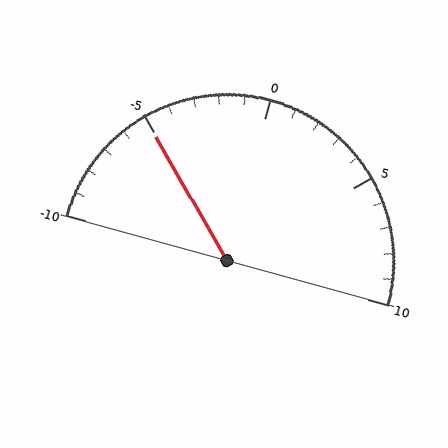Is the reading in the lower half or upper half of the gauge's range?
The reading is in the lower half of the range (-10 to 10).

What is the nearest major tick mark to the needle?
The nearest major tick mark is -5.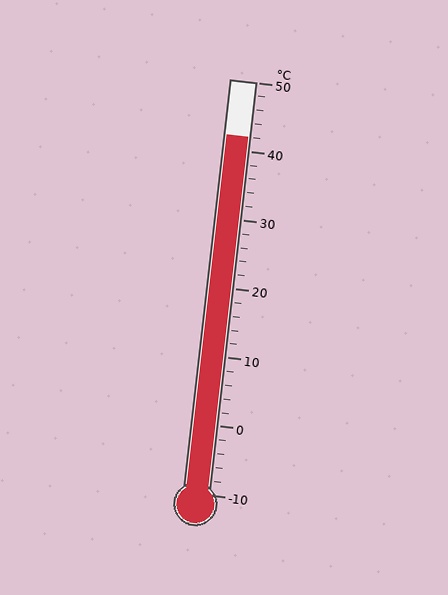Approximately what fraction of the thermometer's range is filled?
The thermometer is filled to approximately 85% of its range.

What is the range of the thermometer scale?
The thermometer scale ranges from -10°C to 50°C.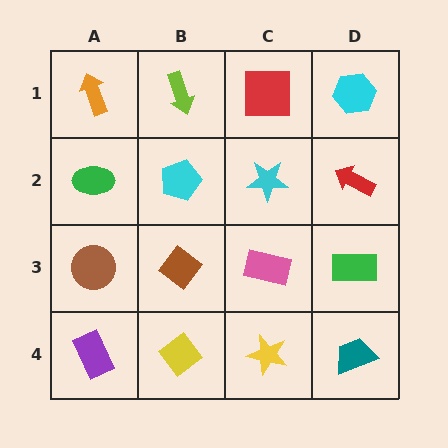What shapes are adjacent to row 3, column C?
A cyan star (row 2, column C), a yellow star (row 4, column C), a brown diamond (row 3, column B), a green rectangle (row 3, column D).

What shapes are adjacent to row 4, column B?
A brown diamond (row 3, column B), a purple rectangle (row 4, column A), a yellow star (row 4, column C).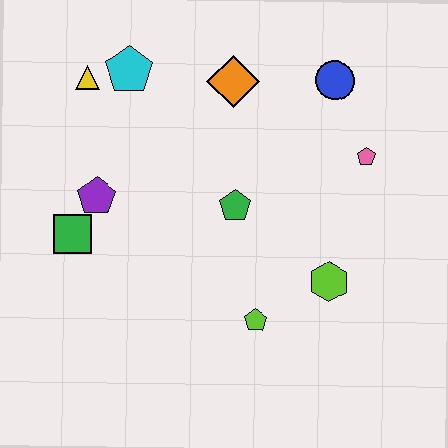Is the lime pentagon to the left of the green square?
No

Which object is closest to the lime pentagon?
The lime hexagon is closest to the lime pentagon.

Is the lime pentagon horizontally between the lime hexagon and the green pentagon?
Yes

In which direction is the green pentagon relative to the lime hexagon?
The green pentagon is to the left of the lime hexagon.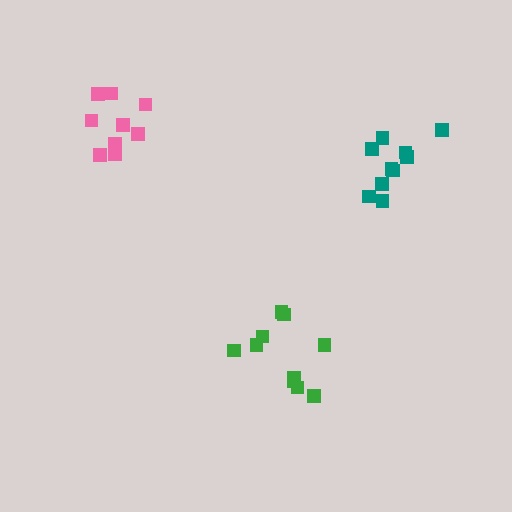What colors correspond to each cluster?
The clusters are colored: teal, green, pink.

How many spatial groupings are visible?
There are 3 spatial groupings.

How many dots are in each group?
Group 1: 10 dots, Group 2: 10 dots, Group 3: 9 dots (29 total).